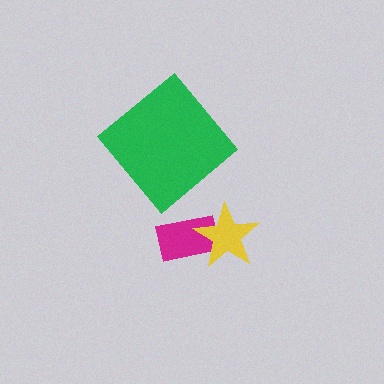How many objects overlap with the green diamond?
0 objects overlap with the green diamond.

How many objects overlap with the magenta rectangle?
1 object overlaps with the magenta rectangle.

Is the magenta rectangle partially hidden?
Yes, it is partially covered by another shape.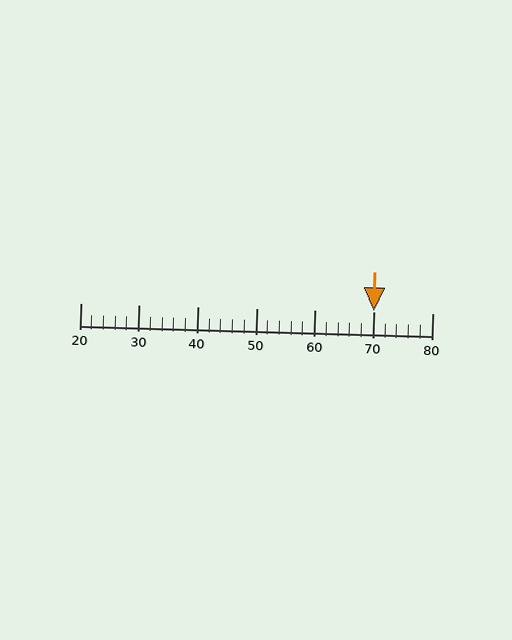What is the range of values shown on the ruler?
The ruler shows values from 20 to 80.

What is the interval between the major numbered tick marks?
The major tick marks are spaced 10 units apart.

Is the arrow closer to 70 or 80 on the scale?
The arrow is closer to 70.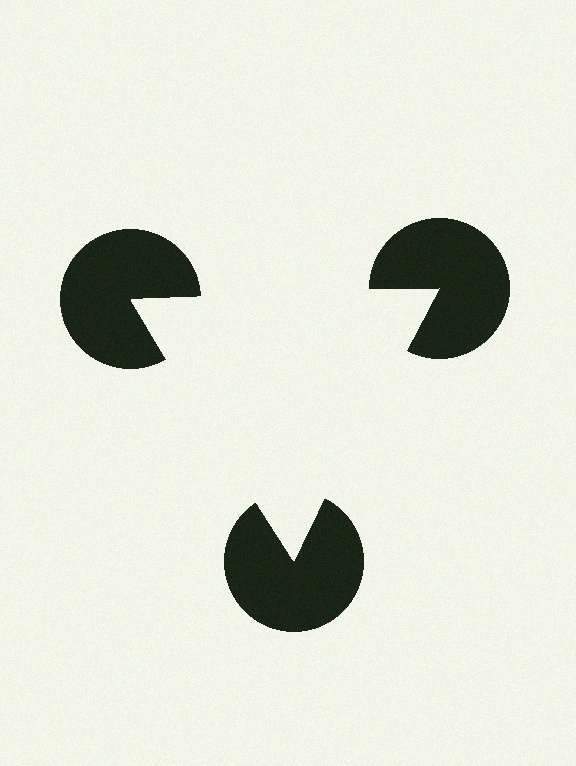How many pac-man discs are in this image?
There are 3 — one at each vertex of the illusory triangle.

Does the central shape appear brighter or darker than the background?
It typically appears slightly brighter than the background, even though no actual brightness change is drawn.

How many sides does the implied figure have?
3 sides.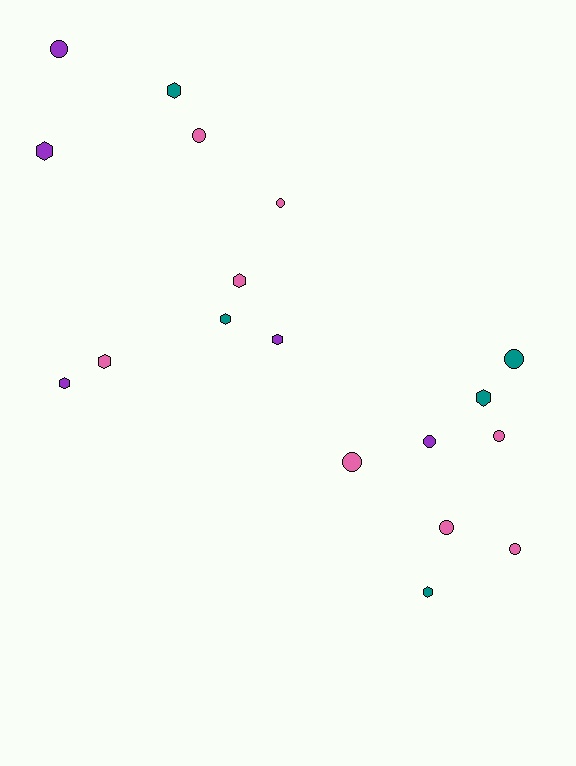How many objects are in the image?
There are 18 objects.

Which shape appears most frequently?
Hexagon, with 9 objects.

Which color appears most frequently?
Pink, with 8 objects.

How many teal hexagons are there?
There are 4 teal hexagons.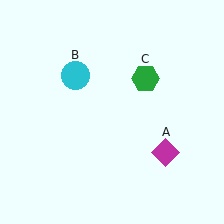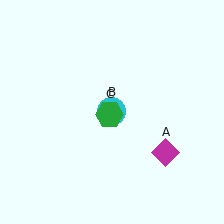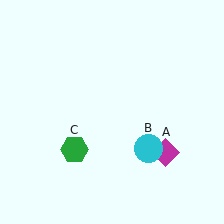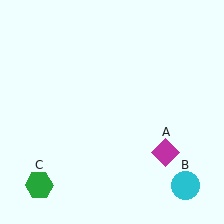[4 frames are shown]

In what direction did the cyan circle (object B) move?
The cyan circle (object B) moved down and to the right.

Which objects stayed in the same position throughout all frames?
Magenta diamond (object A) remained stationary.